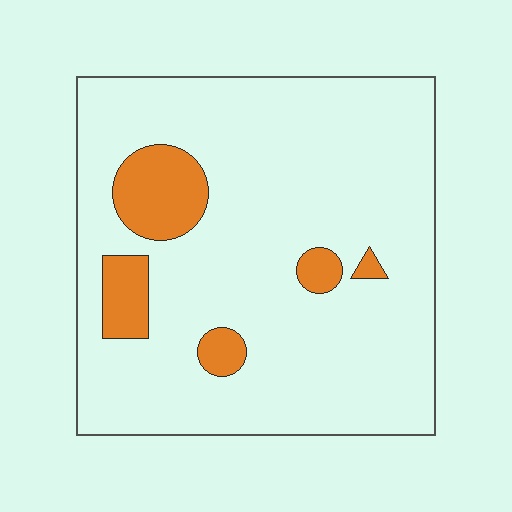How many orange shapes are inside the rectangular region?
5.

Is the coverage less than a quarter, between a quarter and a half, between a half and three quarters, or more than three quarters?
Less than a quarter.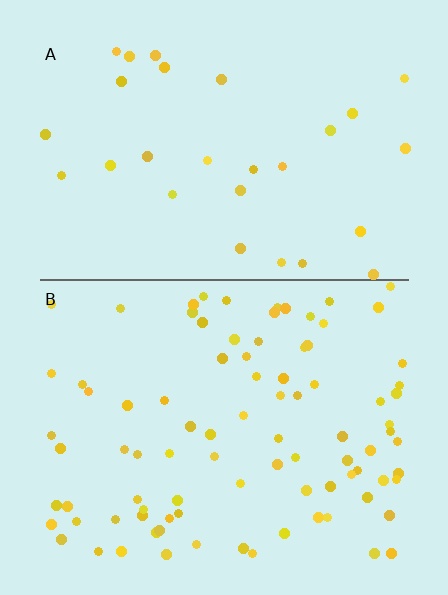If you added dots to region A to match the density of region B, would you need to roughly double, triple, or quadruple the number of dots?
Approximately triple.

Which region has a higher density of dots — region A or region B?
B (the bottom).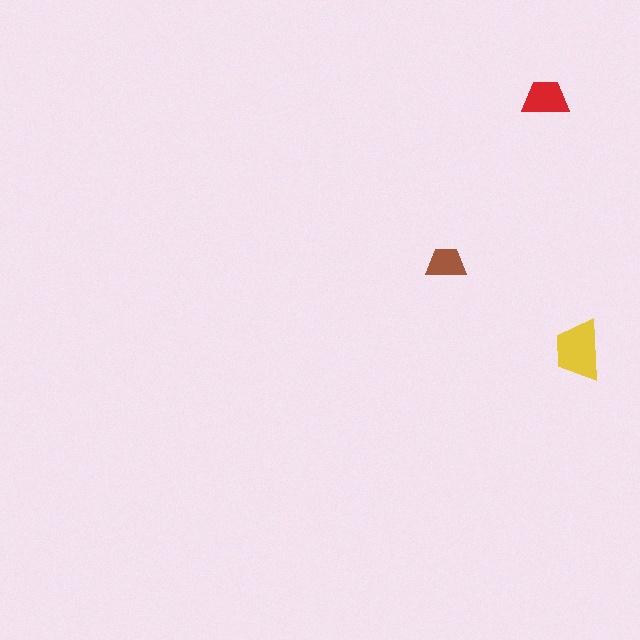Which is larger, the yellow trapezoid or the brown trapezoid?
The yellow one.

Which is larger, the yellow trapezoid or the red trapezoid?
The yellow one.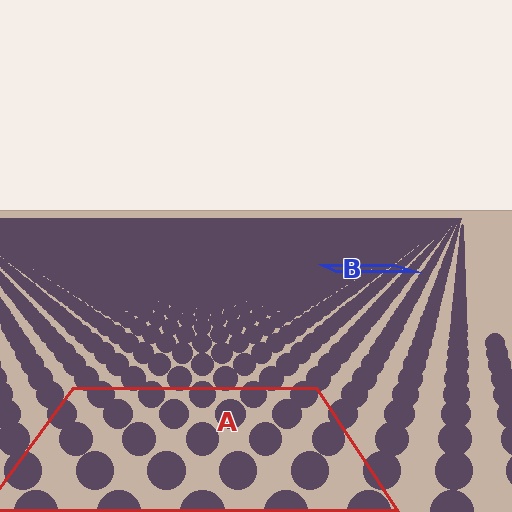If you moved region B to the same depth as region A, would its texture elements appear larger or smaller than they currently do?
They would appear larger. At a closer depth, the same texture elements are projected at a bigger on-screen size.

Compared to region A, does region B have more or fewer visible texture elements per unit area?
Region B has more texture elements per unit area — they are packed more densely because it is farther away.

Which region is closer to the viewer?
Region A is closer. The texture elements there are larger and more spread out.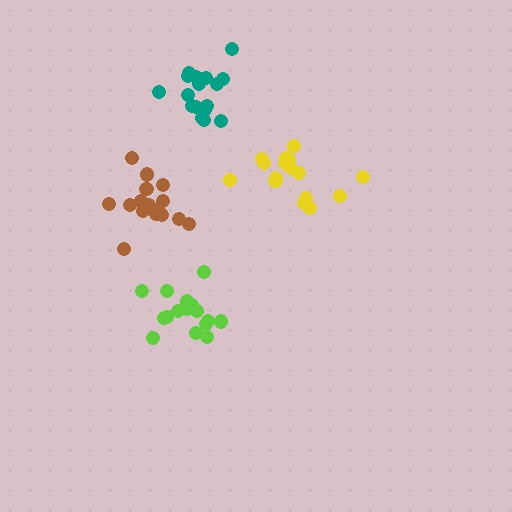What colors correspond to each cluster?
The clusters are colored: yellow, teal, lime, brown.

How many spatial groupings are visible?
There are 4 spatial groupings.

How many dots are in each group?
Group 1: 16 dots, Group 2: 18 dots, Group 3: 17 dots, Group 4: 16 dots (67 total).